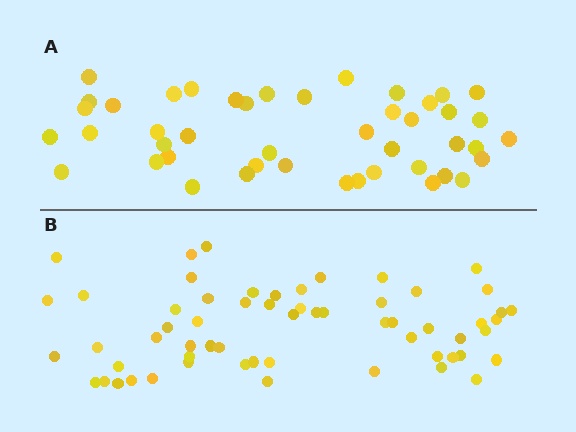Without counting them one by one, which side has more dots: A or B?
Region B (the bottom region) has more dots.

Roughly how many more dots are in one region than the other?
Region B has approximately 15 more dots than region A.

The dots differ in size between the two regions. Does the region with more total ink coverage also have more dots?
No. Region A has more total ink coverage because its dots are larger, but region B actually contains more individual dots. Total area can be misleading — the number of items is what matters here.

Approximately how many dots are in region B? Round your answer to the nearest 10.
About 60 dots.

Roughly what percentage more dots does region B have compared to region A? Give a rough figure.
About 35% more.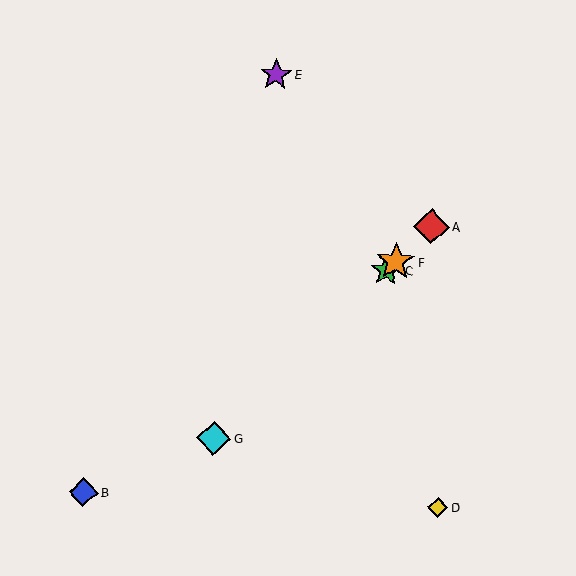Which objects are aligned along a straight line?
Objects A, C, F, G are aligned along a straight line.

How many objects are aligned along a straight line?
4 objects (A, C, F, G) are aligned along a straight line.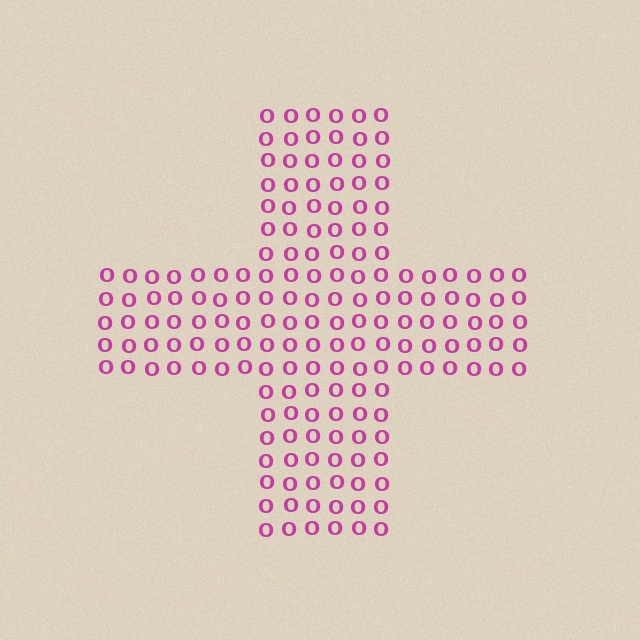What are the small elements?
The small elements are letter O's.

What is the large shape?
The large shape is a cross.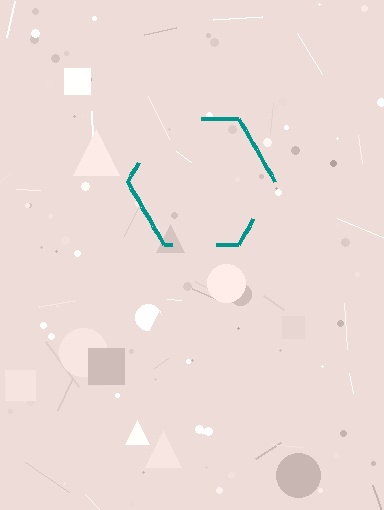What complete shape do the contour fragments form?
The contour fragments form a hexagon.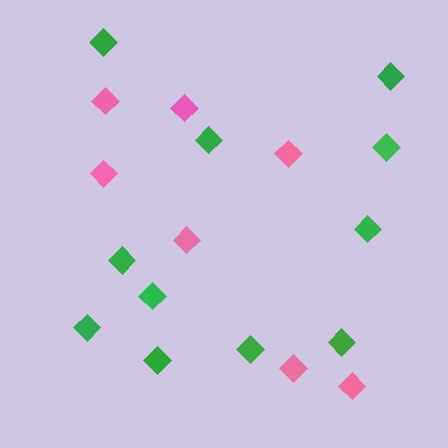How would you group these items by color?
There are 2 groups: one group of pink diamonds (7) and one group of green diamonds (11).